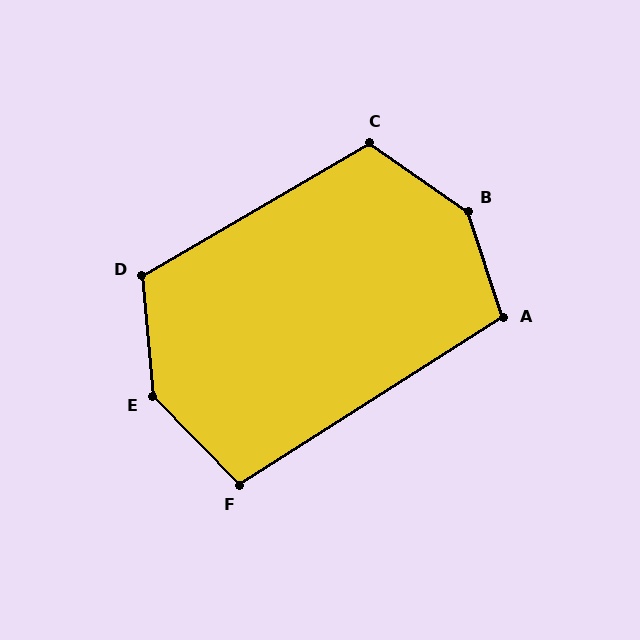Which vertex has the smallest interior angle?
F, at approximately 102 degrees.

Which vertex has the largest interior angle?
B, at approximately 143 degrees.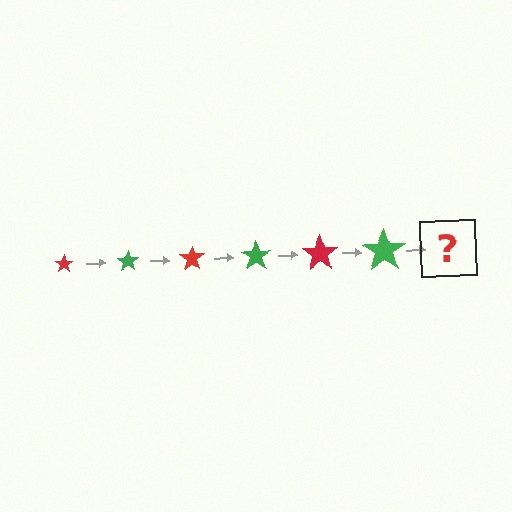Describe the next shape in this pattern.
It should be a red star, larger than the previous one.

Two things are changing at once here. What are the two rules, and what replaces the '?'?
The two rules are that the star grows larger each step and the color cycles through red and green. The '?' should be a red star, larger than the previous one.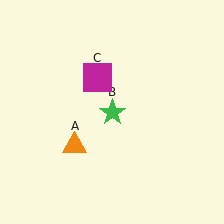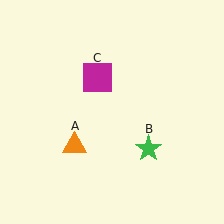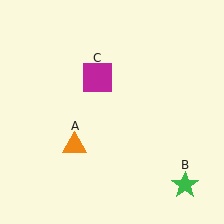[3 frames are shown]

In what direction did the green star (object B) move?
The green star (object B) moved down and to the right.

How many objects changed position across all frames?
1 object changed position: green star (object B).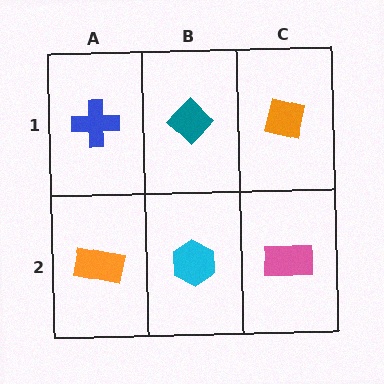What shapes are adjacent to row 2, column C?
An orange square (row 1, column C), a cyan hexagon (row 2, column B).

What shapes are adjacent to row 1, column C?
A pink rectangle (row 2, column C), a teal diamond (row 1, column B).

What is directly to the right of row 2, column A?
A cyan hexagon.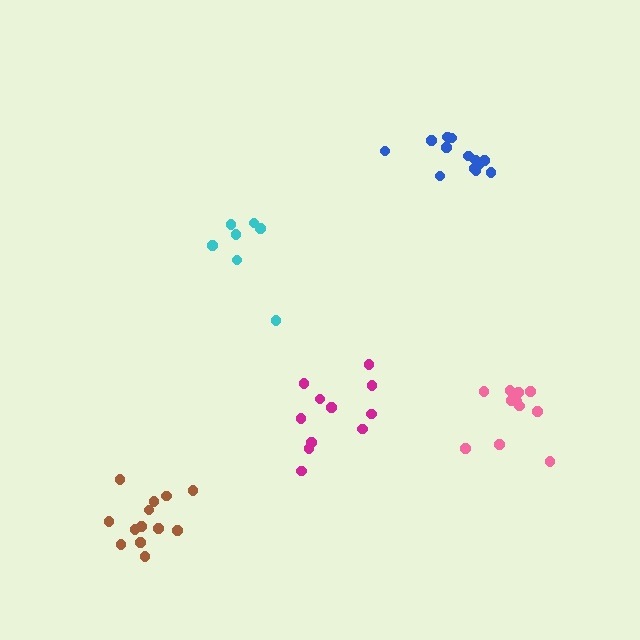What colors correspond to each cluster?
The clusters are colored: pink, magenta, cyan, brown, blue.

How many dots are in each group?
Group 1: 11 dots, Group 2: 11 dots, Group 3: 7 dots, Group 4: 13 dots, Group 5: 13 dots (55 total).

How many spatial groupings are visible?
There are 5 spatial groupings.